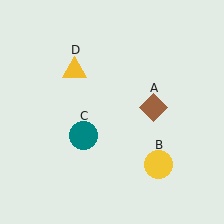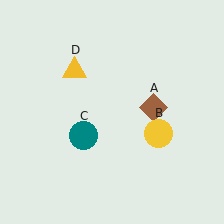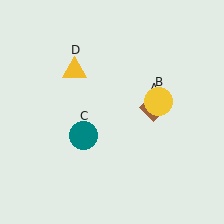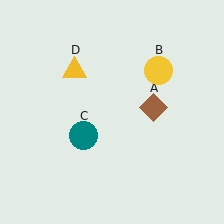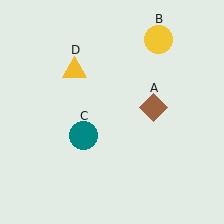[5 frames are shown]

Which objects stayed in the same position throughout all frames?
Brown diamond (object A) and teal circle (object C) and yellow triangle (object D) remained stationary.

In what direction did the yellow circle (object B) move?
The yellow circle (object B) moved up.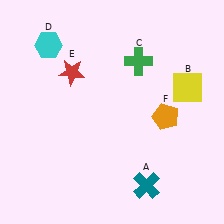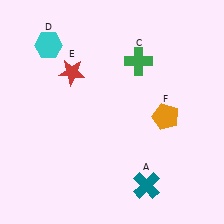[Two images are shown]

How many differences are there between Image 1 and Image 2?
There is 1 difference between the two images.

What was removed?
The yellow square (B) was removed in Image 2.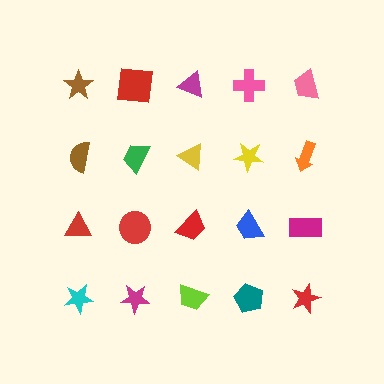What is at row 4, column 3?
A lime trapezoid.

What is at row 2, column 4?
A yellow star.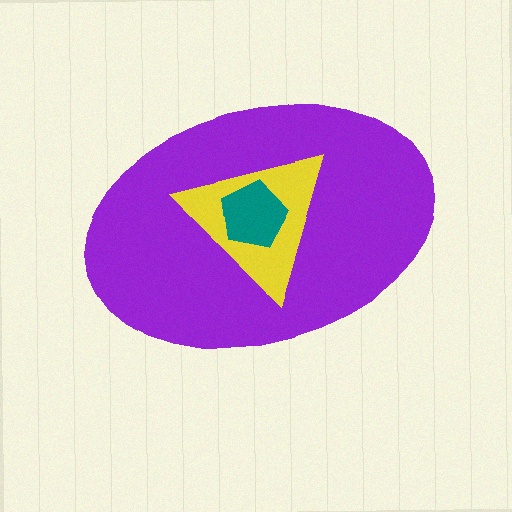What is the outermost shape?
The purple ellipse.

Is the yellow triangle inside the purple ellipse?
Yes.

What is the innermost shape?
The teal pentagon.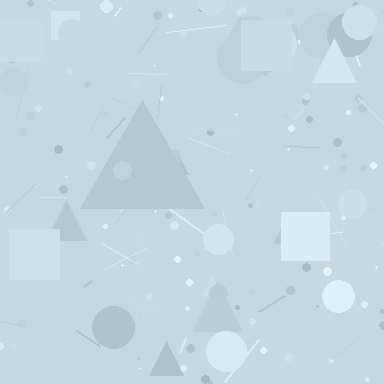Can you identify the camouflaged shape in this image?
The camouflaged shape is a triangle.